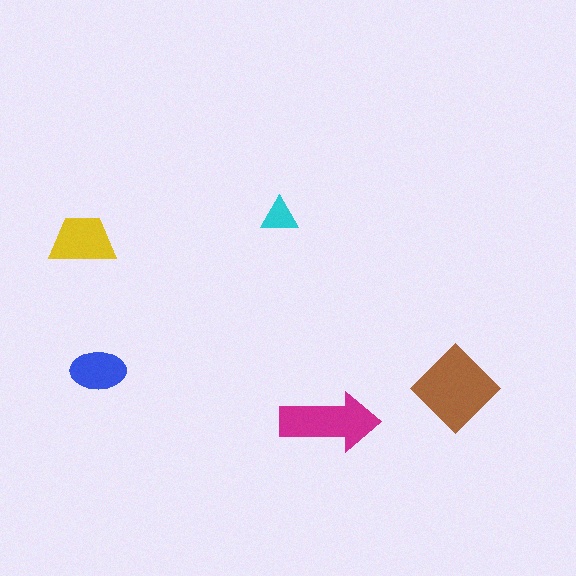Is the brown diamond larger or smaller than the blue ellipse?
Larger.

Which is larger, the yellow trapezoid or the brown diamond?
The brown diamond.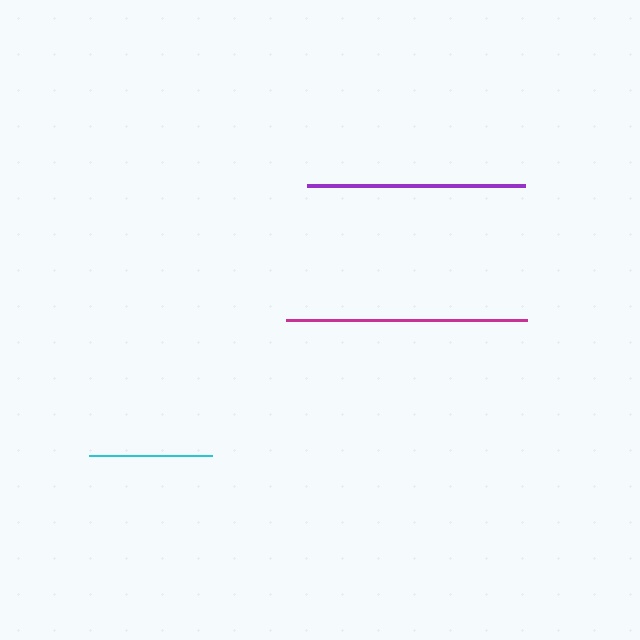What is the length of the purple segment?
The purple segment is approximately 218 pixels long.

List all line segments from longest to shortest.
From longest to shortest: magenta, purple, cyan.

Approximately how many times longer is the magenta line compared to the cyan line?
The magenta line is approximately 2.0 times the length of the cyan line.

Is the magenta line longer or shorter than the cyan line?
The magenta line is longer than the cyan line.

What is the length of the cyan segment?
The cyan segment is approximately 122 pixels long.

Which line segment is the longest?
The magenta line is the longest at approximately 242 pixels.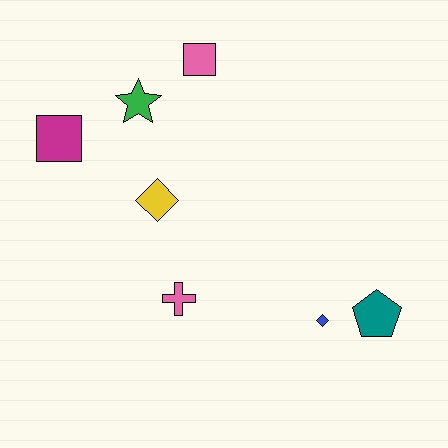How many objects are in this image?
There are 7 objects.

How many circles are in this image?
There are no circles.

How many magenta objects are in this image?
There is 1 magenta object.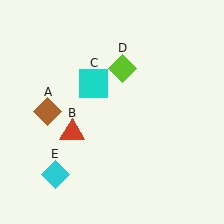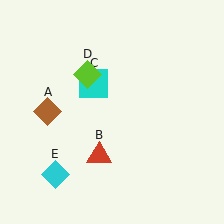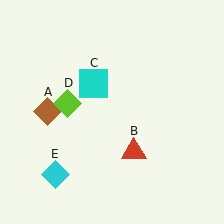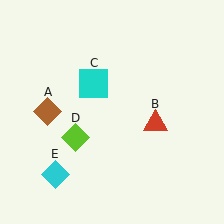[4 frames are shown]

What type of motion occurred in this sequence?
The red triangle (object B), lime diamond (object D) rotated counterclockwise around the center of the scene.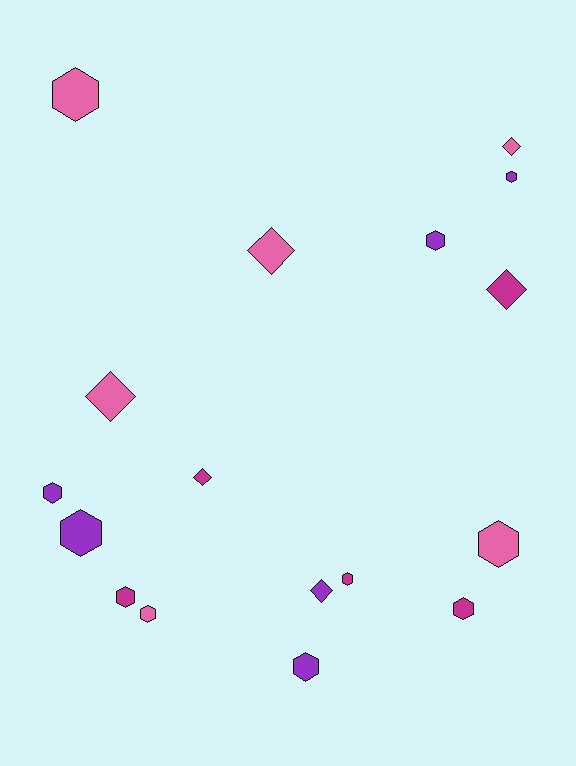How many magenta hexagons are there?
There are 3 magenta hexagons.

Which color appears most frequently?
Purple, with 6 objects.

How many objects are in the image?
There are 17 objects.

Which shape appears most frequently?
Hexagon, with 11 objects.